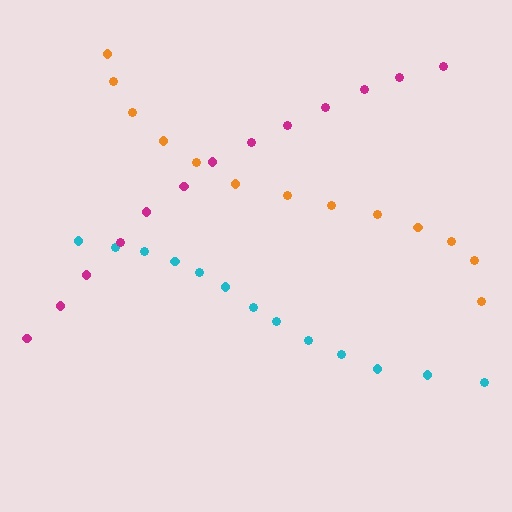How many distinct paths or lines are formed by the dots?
There are 3 distinct paths.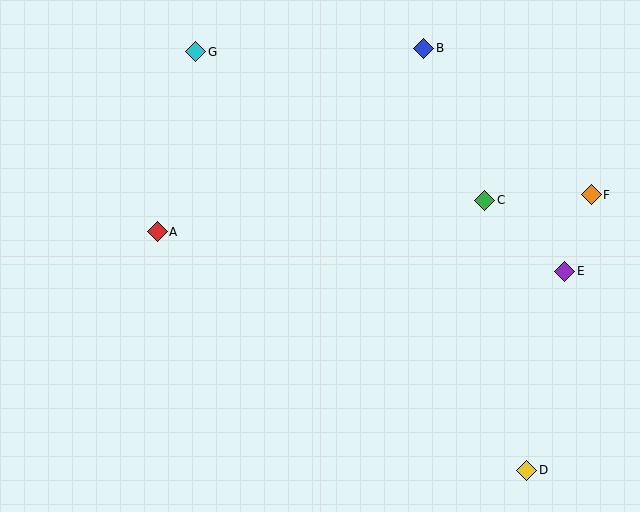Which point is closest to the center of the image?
Point A at (157, 232) is closest to the center.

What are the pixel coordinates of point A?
Point A is at (157, 232).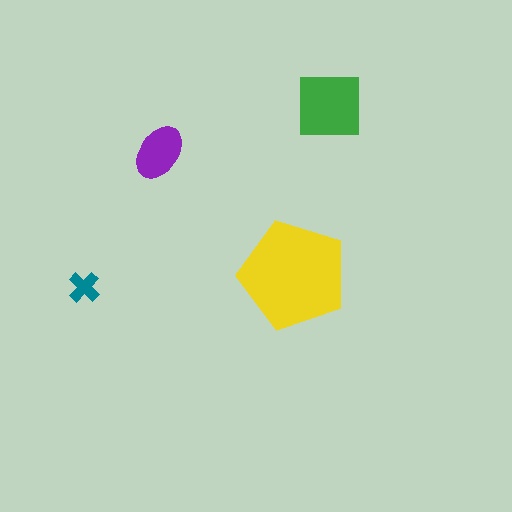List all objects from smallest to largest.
The teal cross, the purple ellipse, the green square, the yellow pentagon.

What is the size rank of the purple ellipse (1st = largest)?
3rd.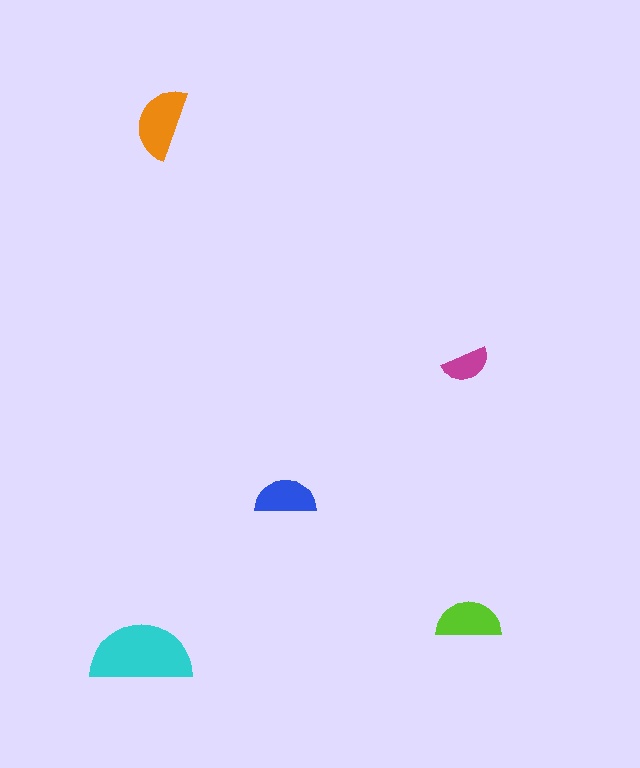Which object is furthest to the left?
The cyan semicircle is leftmost.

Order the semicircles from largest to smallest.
the cyan one, the orange one, the lime one, the blue one, the magenta one.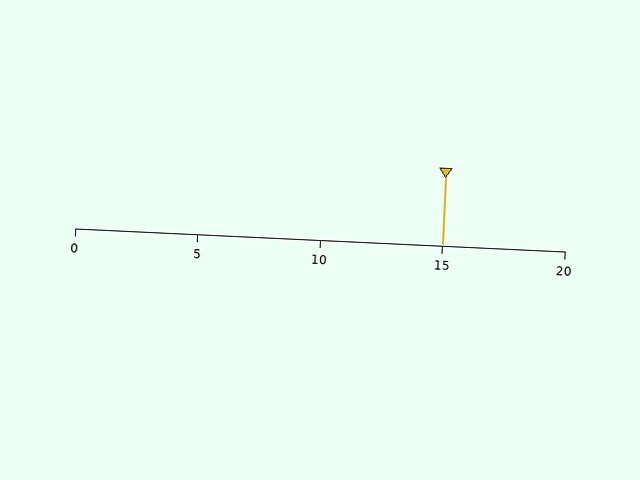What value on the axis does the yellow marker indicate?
The marker indicates approximately 15.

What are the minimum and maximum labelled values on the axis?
The axis runs from 0 to 20.